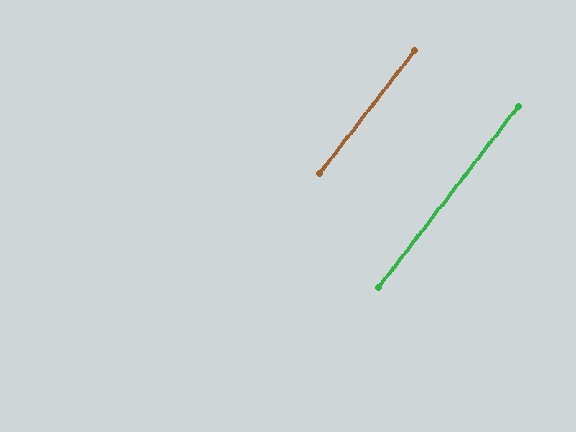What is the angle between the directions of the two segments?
Approximately 0 degrees.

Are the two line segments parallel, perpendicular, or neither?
Parallel — their directions differ by only 0.3°.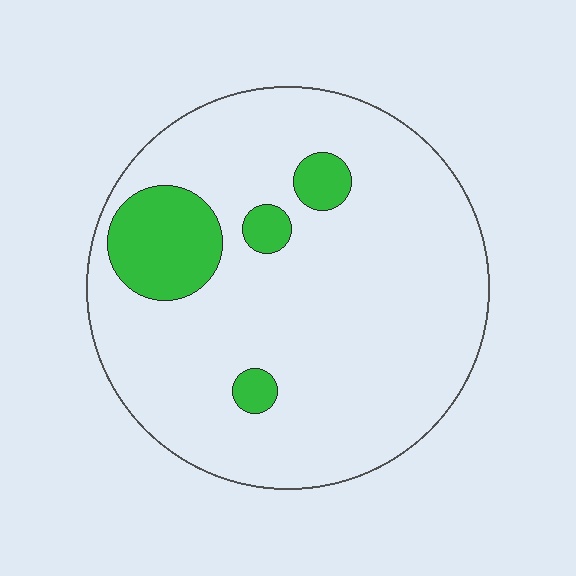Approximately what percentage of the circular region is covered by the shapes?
Approximately 15%.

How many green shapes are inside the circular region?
4.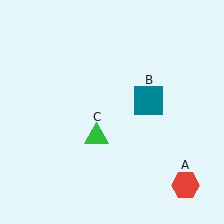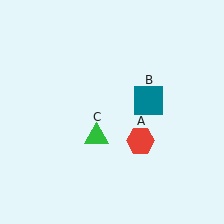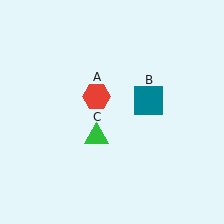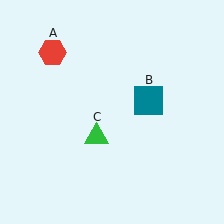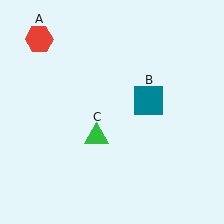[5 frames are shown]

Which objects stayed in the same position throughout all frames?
Teal square (object B) and green triangle (object C) remained stationary.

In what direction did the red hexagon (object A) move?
The red hexagon (object A) moved up and to the left.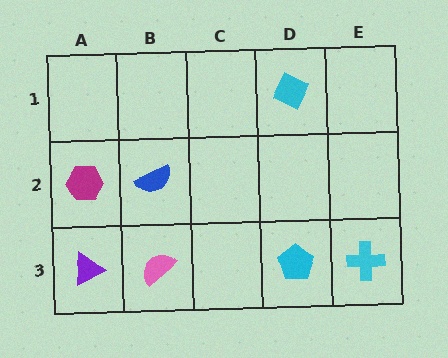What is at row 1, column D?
A cyan diamond.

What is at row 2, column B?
A blue semicircle.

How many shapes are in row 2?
2 shapes.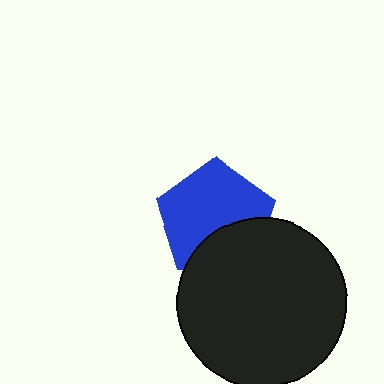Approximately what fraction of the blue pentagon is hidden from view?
Roughly 32% of the blue pentagon is hidden behind the black circle.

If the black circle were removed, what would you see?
You would see the complete blue pentagon.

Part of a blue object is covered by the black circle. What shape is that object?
It is a pentagon.